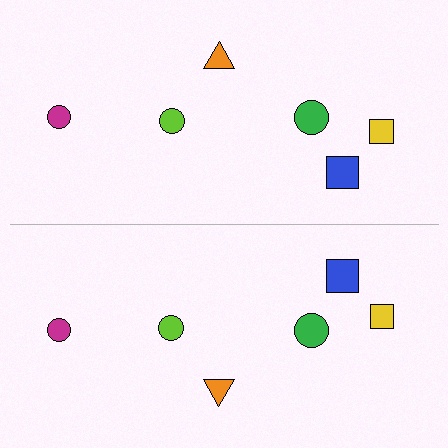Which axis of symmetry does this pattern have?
The pattern has a horizontal axis of symmetry running through the center of the image.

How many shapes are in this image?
There are 12 shapes in this image.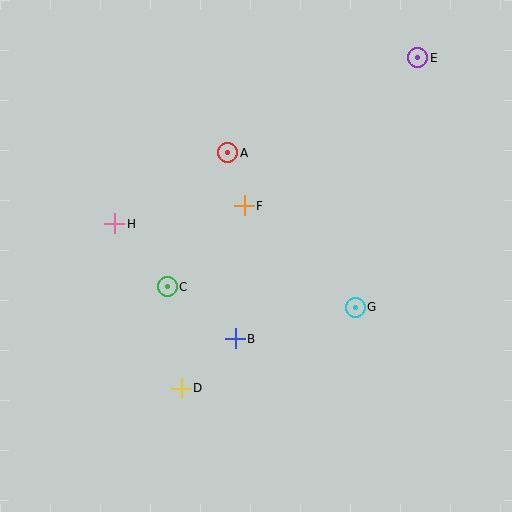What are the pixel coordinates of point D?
Point D is at (181, 388).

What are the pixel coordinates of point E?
Point E is at (418, 58).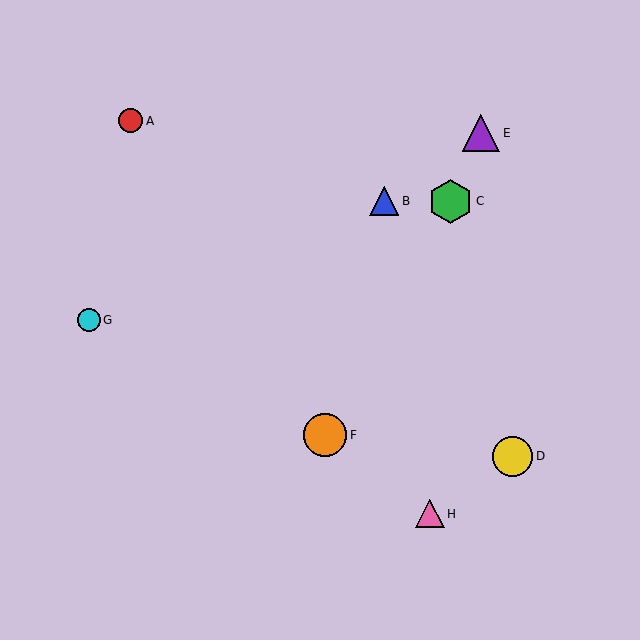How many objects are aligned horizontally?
2 objects (B, C) are aligned horizontally.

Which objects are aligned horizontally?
Objects B, C are aligned horizontally.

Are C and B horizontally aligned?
Yes, both are at y≈201.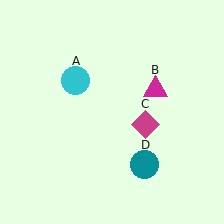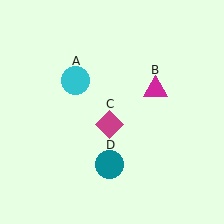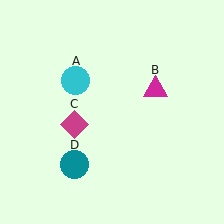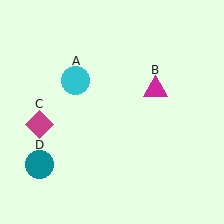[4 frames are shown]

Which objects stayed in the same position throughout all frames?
Cyan circle (object A) and magenta triangle (object B) remained stationary.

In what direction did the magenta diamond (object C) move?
The magenta diamond (object C) moved left.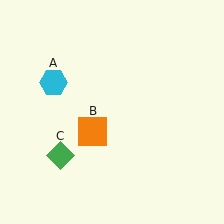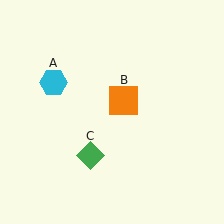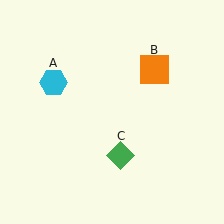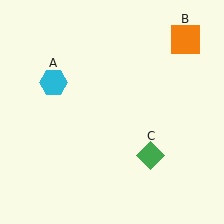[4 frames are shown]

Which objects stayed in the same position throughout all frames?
Cyan hexagon (object A) remained stationary.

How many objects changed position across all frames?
2 objects changed position: orange square (object B), green diamond (object C).